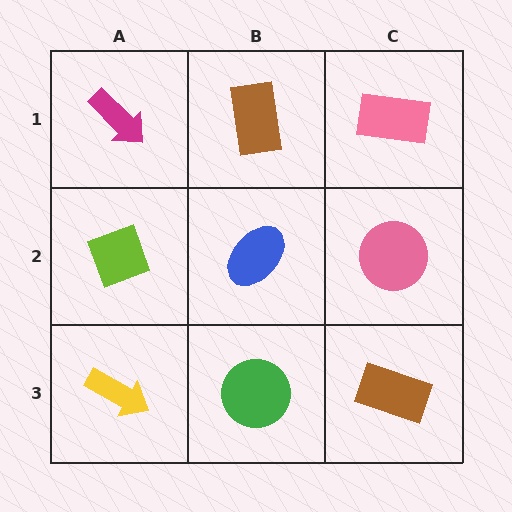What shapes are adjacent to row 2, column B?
A brown rectangle (row 1, column B), a green circle (row 3, column B), a lime diamond (row 2, column A), a pink circle (row 2, column C).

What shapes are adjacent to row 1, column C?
A pink circle (row 2, column C), a brown rectangle (row 1, column B).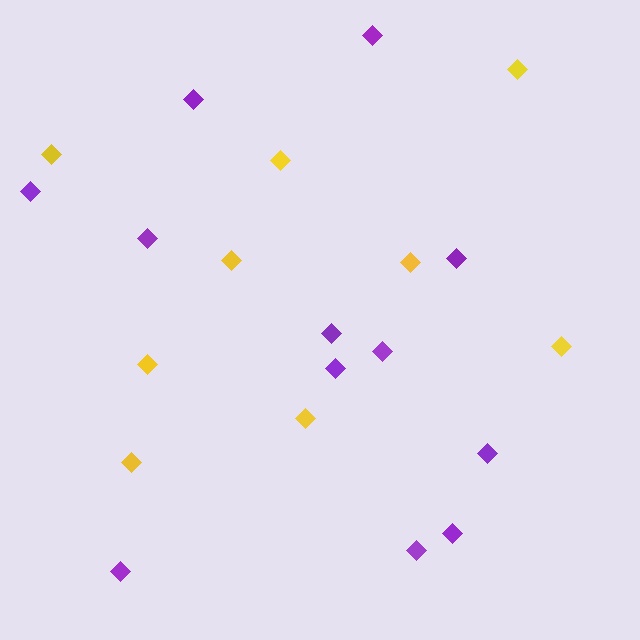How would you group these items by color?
There are 2 groups: one group of yellow diamonds (9) and one group of purple diamonds (12).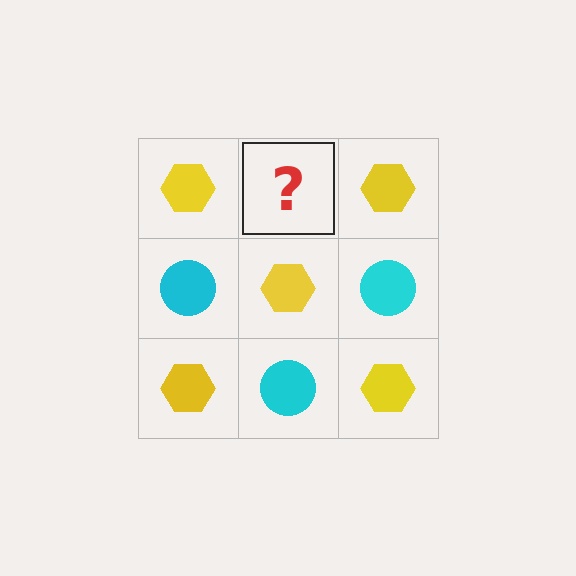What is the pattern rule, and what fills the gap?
The rule is that it alternates yellow hexagon and cyan circle in a checkerboard pattern. The gap should be filled with a cyan circle.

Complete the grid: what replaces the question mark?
The question mark should be replaced with a cyan circle.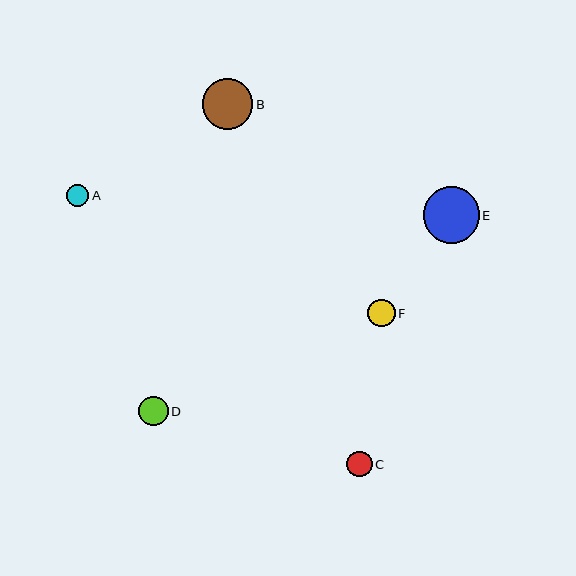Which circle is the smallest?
Circle A is the smallest with a size of approximately 22 pixels.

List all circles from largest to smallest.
From largest to smallest: E, B, D, F, C, A.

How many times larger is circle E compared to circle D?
Circle E is approximately 1.9 times the size of circle D.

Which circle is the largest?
Circle E is the largest with a size of approximately 56 pixels.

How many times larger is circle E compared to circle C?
Circle E is approximately 2.2 times the size of circle C.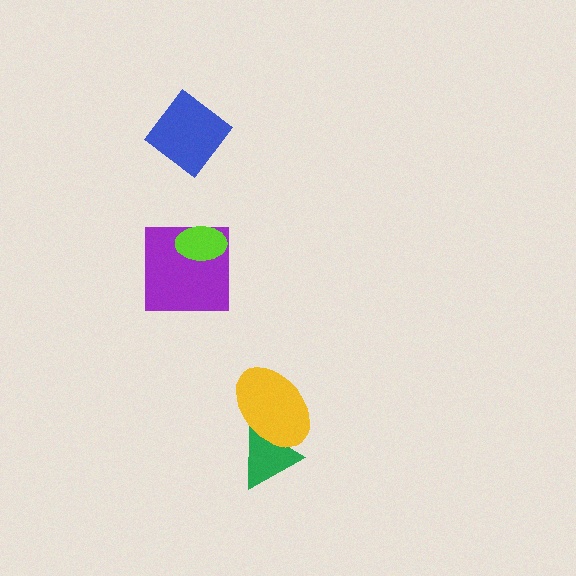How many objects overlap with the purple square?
1 object overlaps with the purple square.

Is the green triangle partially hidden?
Yes, it is partially covered by another shape.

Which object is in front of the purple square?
The lime ellipse is in front of the purple square.